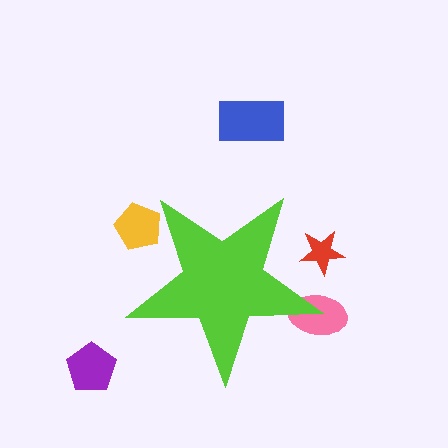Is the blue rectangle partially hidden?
No, the blue rectangle is fully visible.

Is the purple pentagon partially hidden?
No, the purple pentagon is fully visible.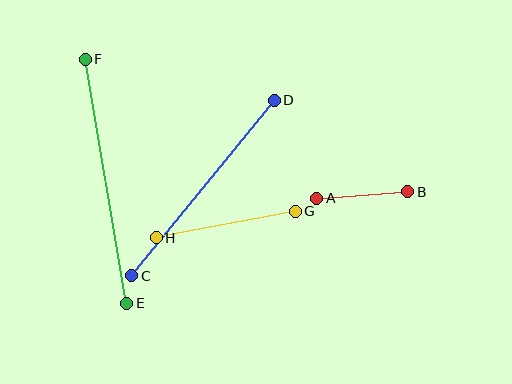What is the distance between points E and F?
The distance is approximately 248 pixels.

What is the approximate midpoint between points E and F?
The midpoint is at approximately (106, 181) pixels.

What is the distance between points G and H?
The distance is approximately 141 pixels.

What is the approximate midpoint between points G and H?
The midpoint is at approximately (226, 225) pixels.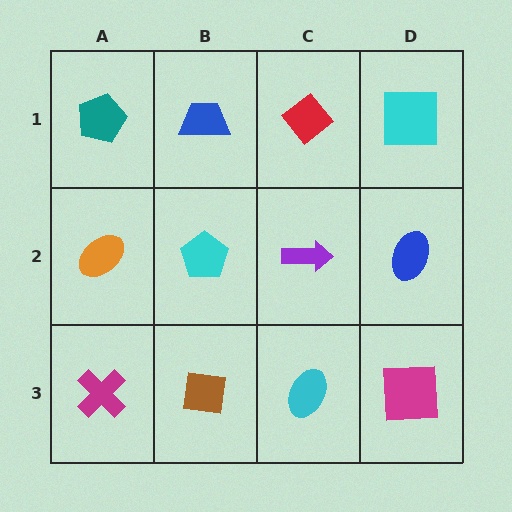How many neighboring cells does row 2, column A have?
3.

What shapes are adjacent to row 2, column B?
A blue trapezoid (row 1, column B), a brown square (row 3, column B), an orange ellipse (row 2, column A), a purple arrow (row 2, column C).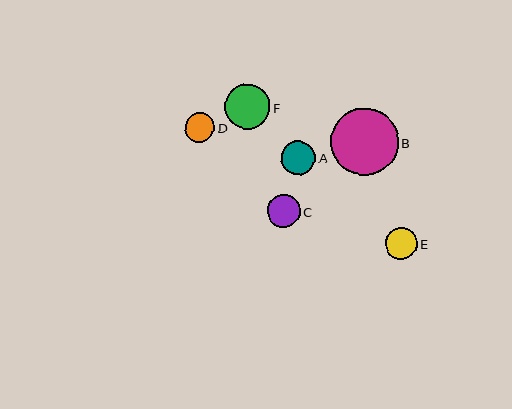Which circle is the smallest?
Circle D is the smallest with a size of approximately 30 pixels.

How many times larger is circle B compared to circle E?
Circle B is approximately 2.1 times the size of circle E.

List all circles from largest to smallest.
From largest to smallest: B, F, A, C, E, D.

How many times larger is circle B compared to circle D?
Circle B is approximately 2.3 times the size of circle D.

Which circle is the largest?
Circle B is the largest with a size of approximately 68 pixels.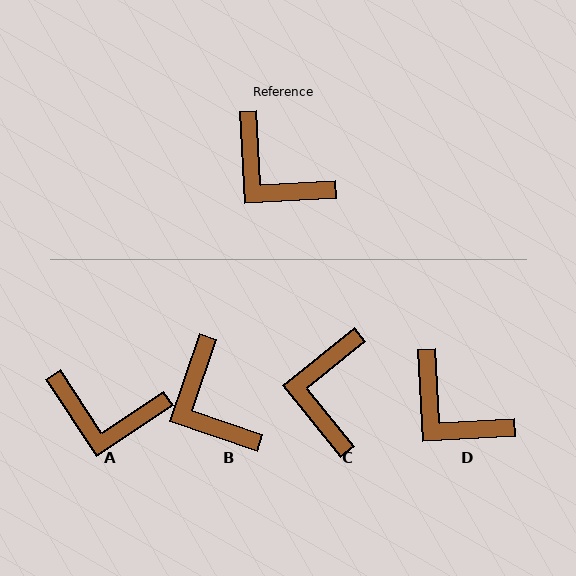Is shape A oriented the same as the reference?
No, it is off by about 30 degrees.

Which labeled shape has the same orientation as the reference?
D.